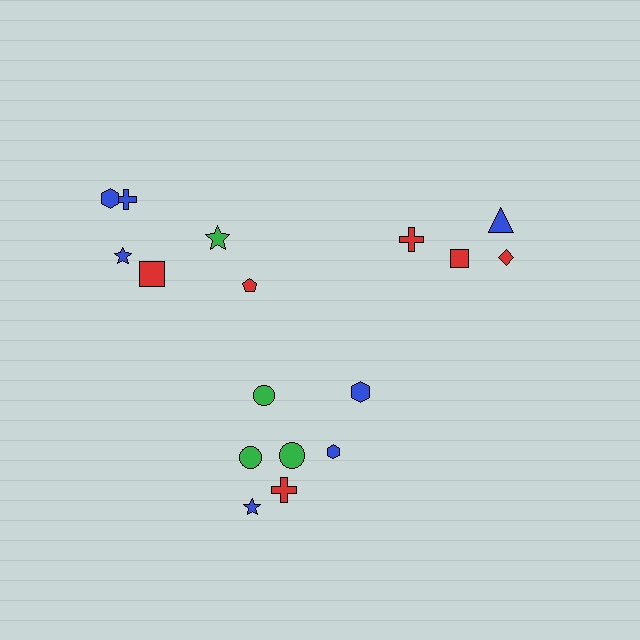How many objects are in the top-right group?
There are 4 objects.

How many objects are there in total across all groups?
There are 17 objects.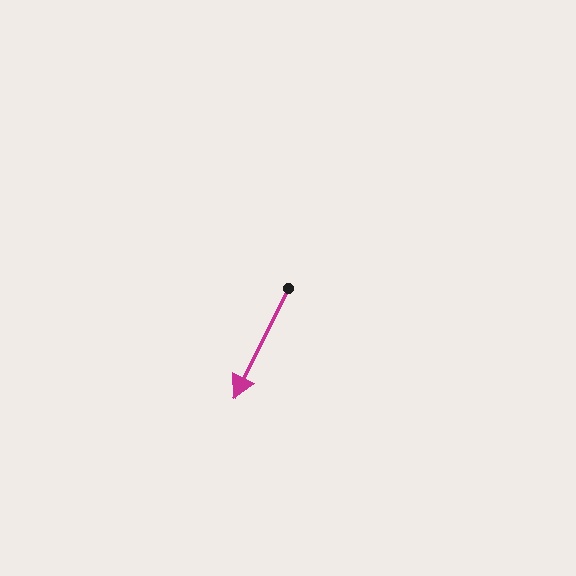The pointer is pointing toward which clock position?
Roughly 7 o'clock.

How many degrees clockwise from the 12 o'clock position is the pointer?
Approximately 206 degrees.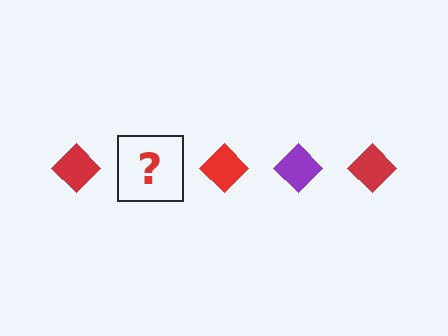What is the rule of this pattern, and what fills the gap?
The rule is that the pattern cycles through red, purple diamonds. The gap should be filled with a purple diamond.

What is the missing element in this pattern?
The missing element is a purple diamond.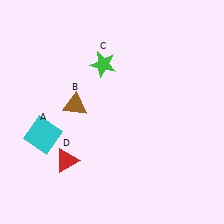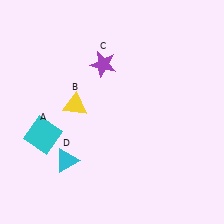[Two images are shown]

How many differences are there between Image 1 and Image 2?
There are 3 differences between the two images.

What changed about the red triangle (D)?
In Image 1, D is red. In Image 2, it changed to cyan.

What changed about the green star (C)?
In Image 1, C is green. In Image 2, it changed to purple.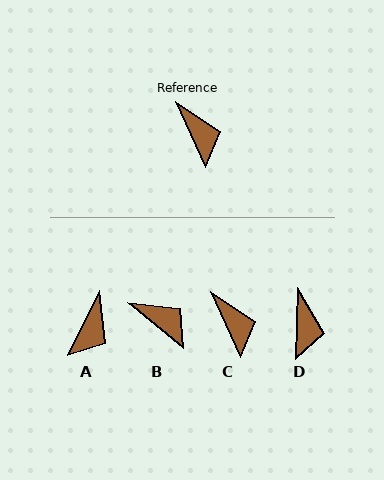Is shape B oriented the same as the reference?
No, it is off by about 27 degrees.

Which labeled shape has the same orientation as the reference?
C.